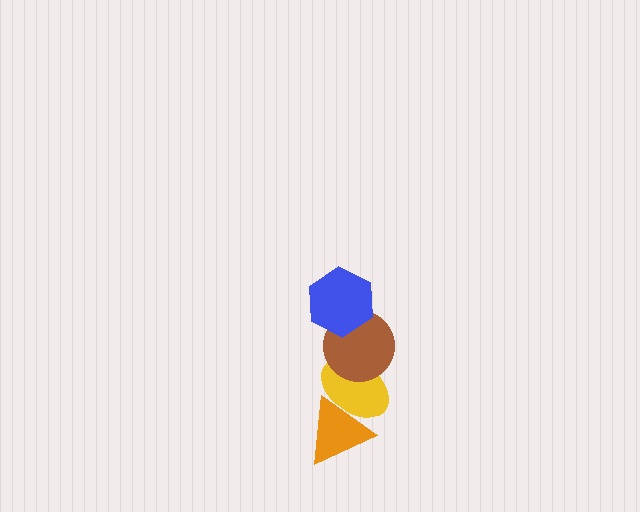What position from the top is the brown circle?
The brown circle is 2nd from the top.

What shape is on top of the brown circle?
The blue hexagon is on top of the brown circle.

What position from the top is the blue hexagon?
The blue hexagon is 1st from the top.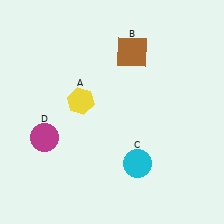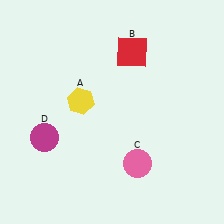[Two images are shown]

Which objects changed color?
B changed from brown to red. C changed from cyan to pink.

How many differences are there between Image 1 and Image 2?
There are 2 differences between the two images.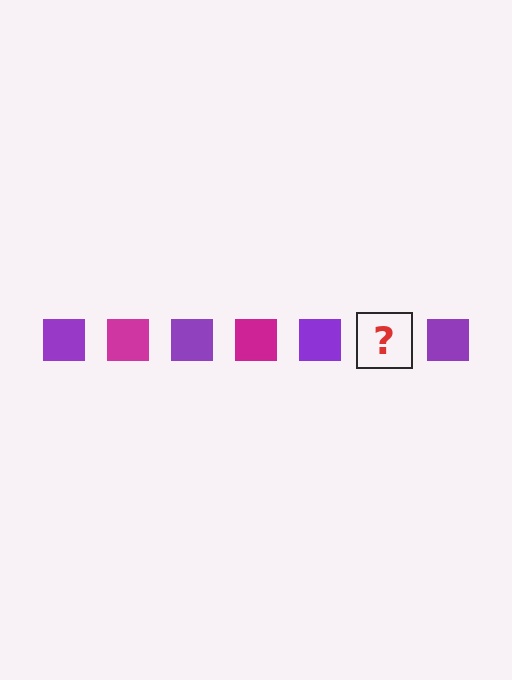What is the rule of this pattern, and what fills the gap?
The rule is that the pattern cycles through purple, magenta squares. The gap should be filled with a magenta square.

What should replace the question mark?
The question mark should be replaced with a magenta square.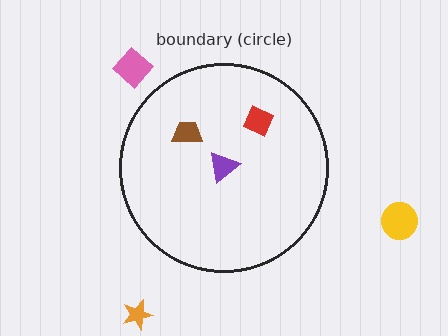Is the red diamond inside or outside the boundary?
Inside.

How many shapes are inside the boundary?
3 inside, 3 outside.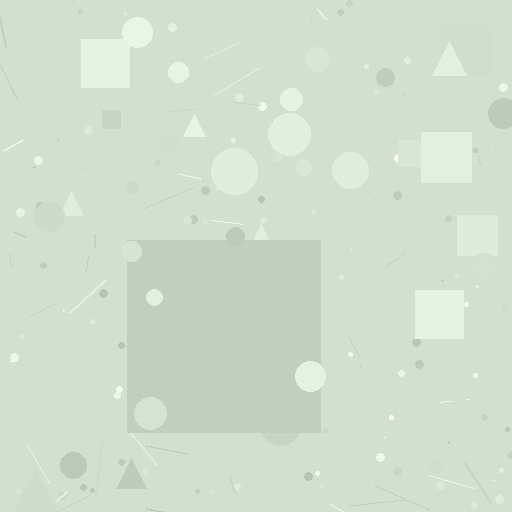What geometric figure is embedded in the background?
A square is embedded in the background.